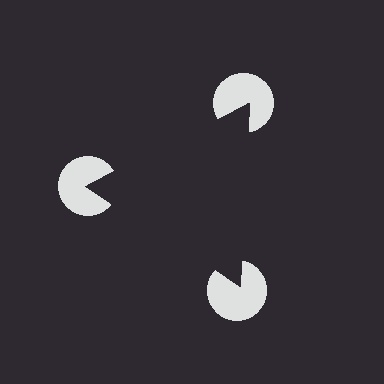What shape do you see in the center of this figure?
An illusory triangle — its edges are inferred from the aligned wedge cuts in the pac-man discs, not physically drawn.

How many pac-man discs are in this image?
There are 3 — one at each vertex of the illusory triangle.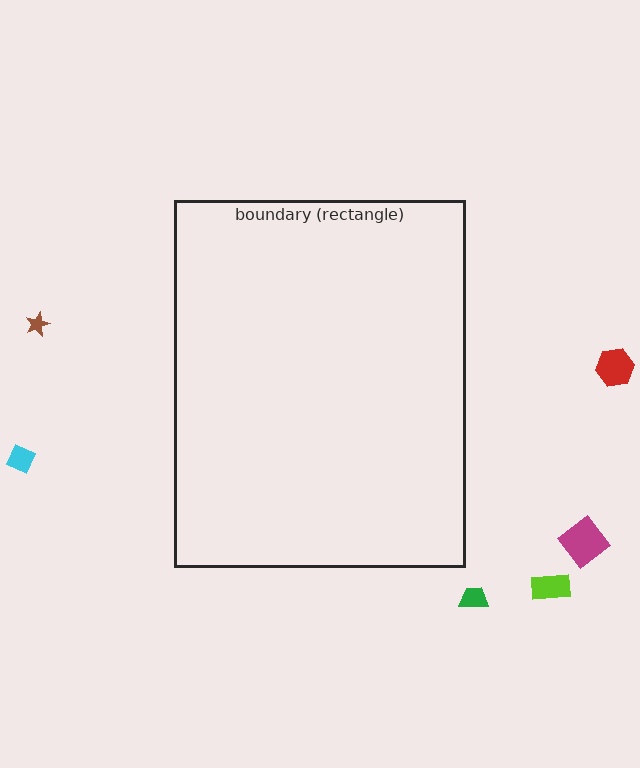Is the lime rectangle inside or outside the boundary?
Outside.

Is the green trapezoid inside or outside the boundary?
Outside.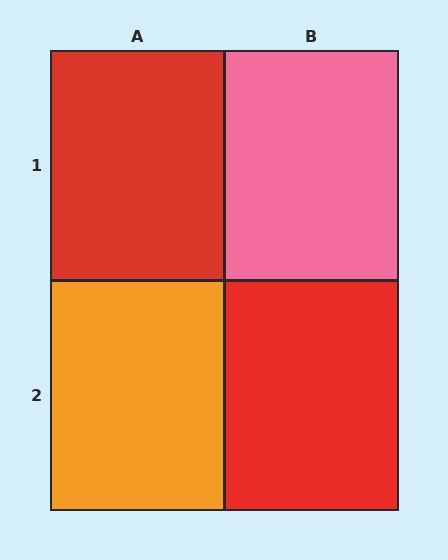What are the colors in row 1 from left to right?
Red, pink.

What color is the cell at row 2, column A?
Orange.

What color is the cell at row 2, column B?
Red.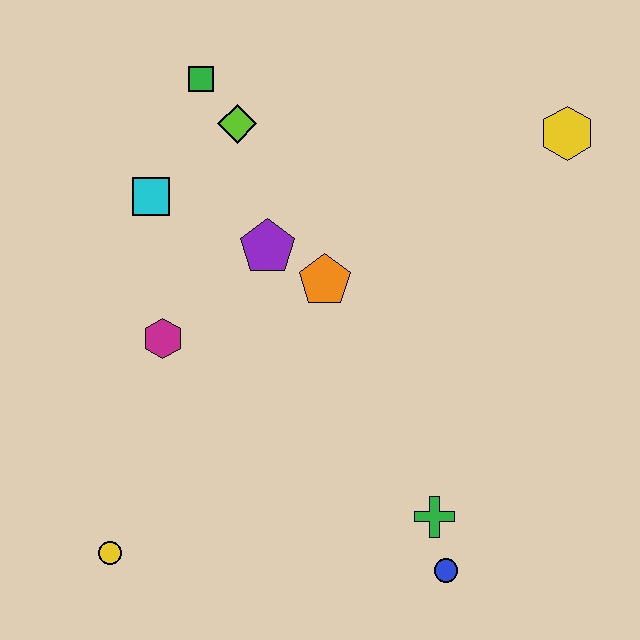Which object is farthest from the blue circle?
The green square is farthest from the blue circle.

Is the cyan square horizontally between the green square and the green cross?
No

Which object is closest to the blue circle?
The green cross is closest to the blue circle.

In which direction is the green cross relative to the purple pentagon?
The green cross is below the purple pentagon.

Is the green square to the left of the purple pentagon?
Yes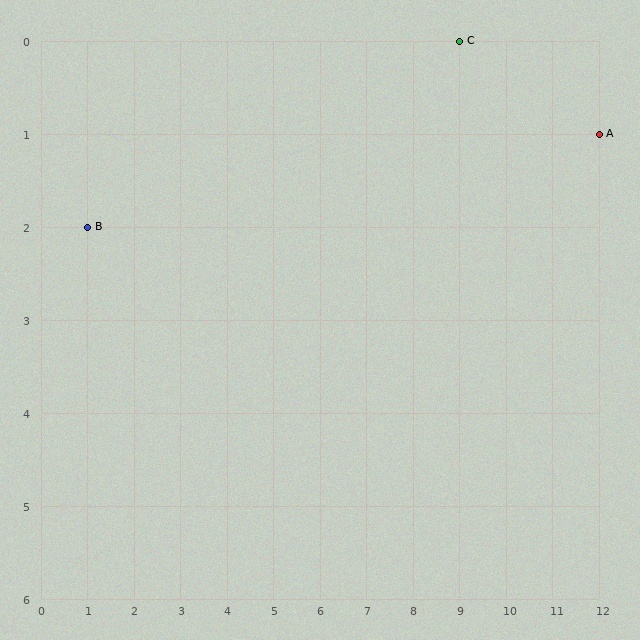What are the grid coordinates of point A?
Point A is at grid coordinates (12, 1).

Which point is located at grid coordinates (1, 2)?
Point B is at (1, 2).